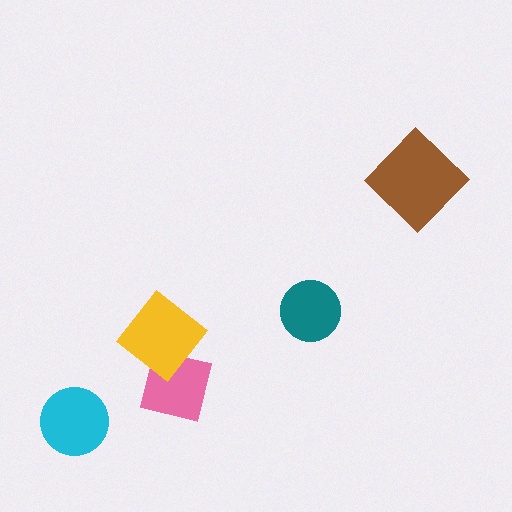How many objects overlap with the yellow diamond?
1 object overlaps with the yellow diamond.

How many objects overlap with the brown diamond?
0 objects overlap with the brown diamond.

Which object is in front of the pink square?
The yellow diamond is in front of the pink square.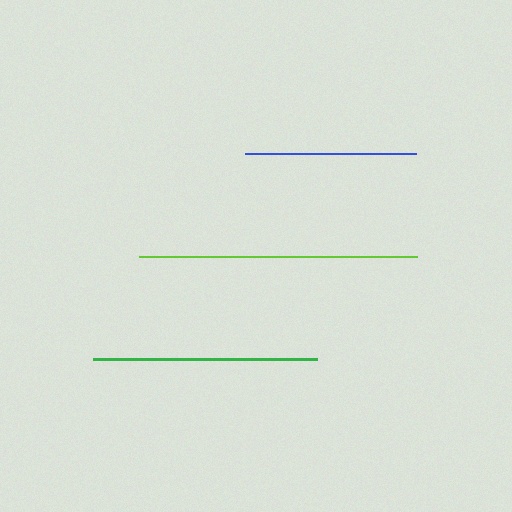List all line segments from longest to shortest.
From longest to shortest: lime, green, blue.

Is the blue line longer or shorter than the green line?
The green line is longer than the blue line.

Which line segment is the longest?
The lime line is the longest at approximately 278 pixels.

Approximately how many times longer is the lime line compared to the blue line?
The lime line is approximately 1.6 times the length of the blue line.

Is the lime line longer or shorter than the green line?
The lime line is longer than the green line.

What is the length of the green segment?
The green segment is approximately 224 pixels long.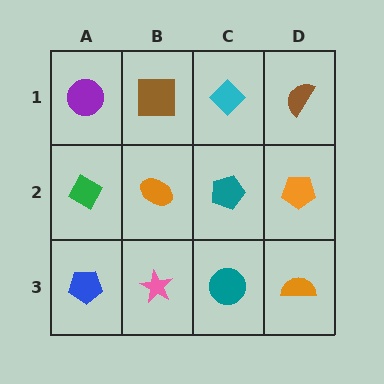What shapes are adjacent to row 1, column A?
A green diamond (row 2, column A), a brown square (row 1, column B).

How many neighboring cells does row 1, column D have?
2.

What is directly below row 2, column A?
A blue pentagon.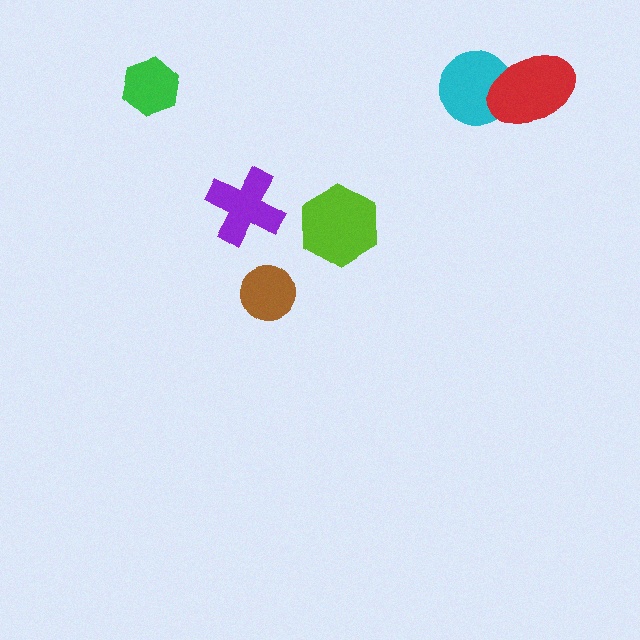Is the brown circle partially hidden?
No, no other shape covers it.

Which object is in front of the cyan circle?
The red ellipse is in front of the cyan circle.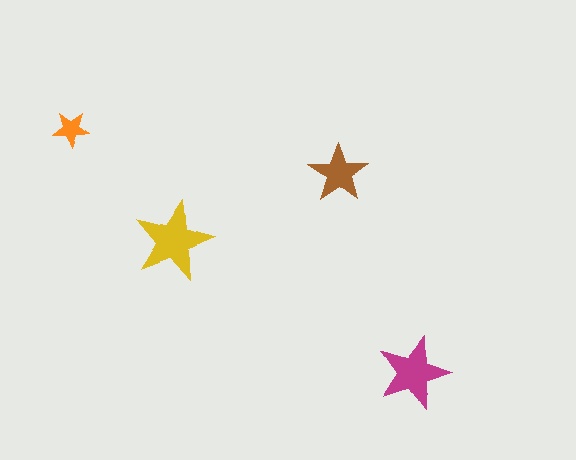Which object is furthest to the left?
The orange star is leftmost.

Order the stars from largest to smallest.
the yellow one, the magenta one, the brown one, the orange one.